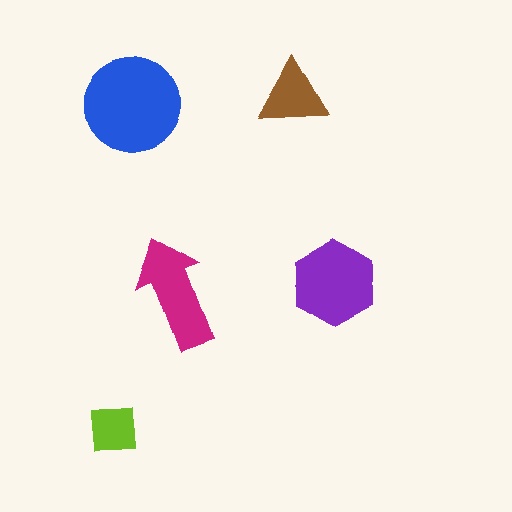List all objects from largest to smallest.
The blue circle, the purple hexagon, the magenta arrow, the brown triangle, the lime square.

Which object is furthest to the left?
The lime square is leftmost.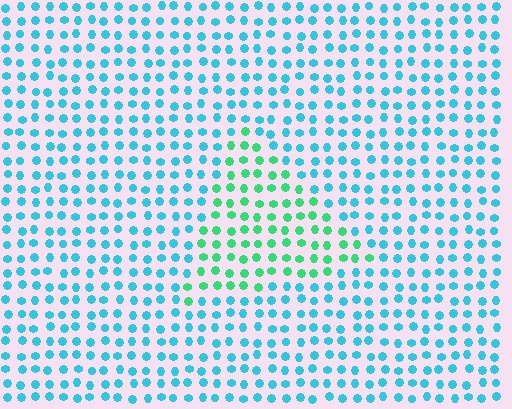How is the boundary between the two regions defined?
The boundary is defined purely by a slight shift in hue (about 44 degrees). Spacing, size, and orientation are identical on both sides.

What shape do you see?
I see a triangle.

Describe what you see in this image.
The image is filled with small cyan elements in a uniform arrangement. A triangle-shaped region is visible where the elements are tinted to a slightly different hue, forming a subtle color boundary.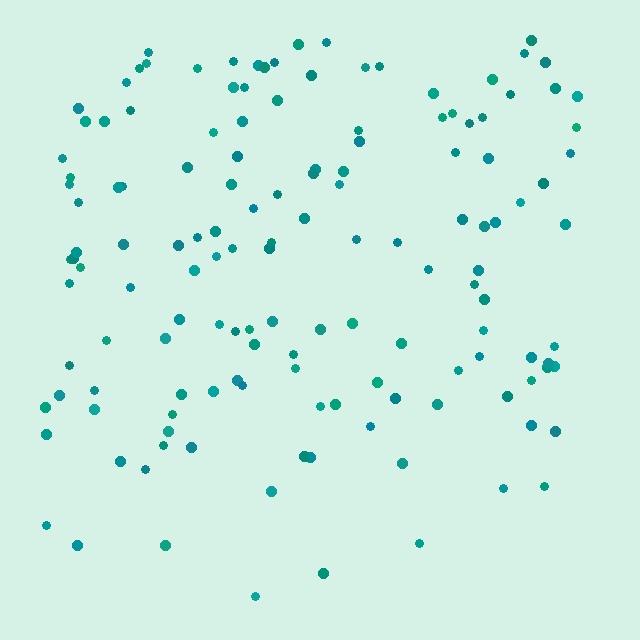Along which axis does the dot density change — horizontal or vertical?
Vertical.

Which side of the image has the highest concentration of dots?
The top.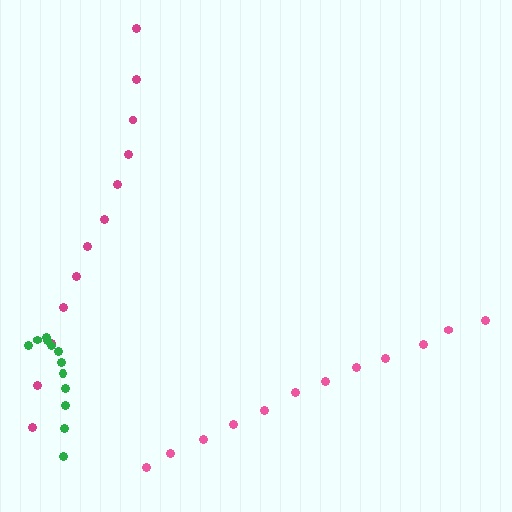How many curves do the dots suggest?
There are 3 distinct paths.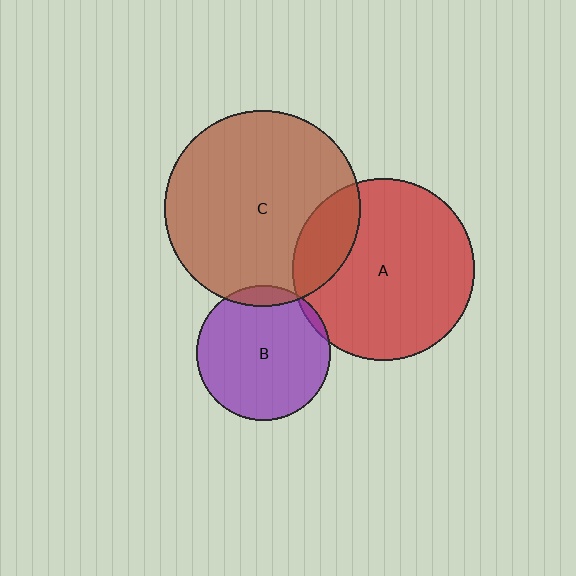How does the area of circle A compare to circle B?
Approximately 1.8 times.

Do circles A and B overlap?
Yes.